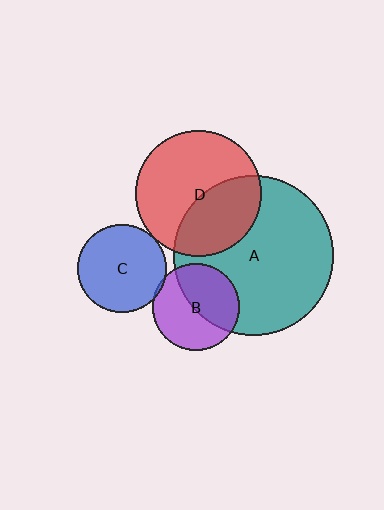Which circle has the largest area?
Circle A (teal).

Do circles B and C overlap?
Yes.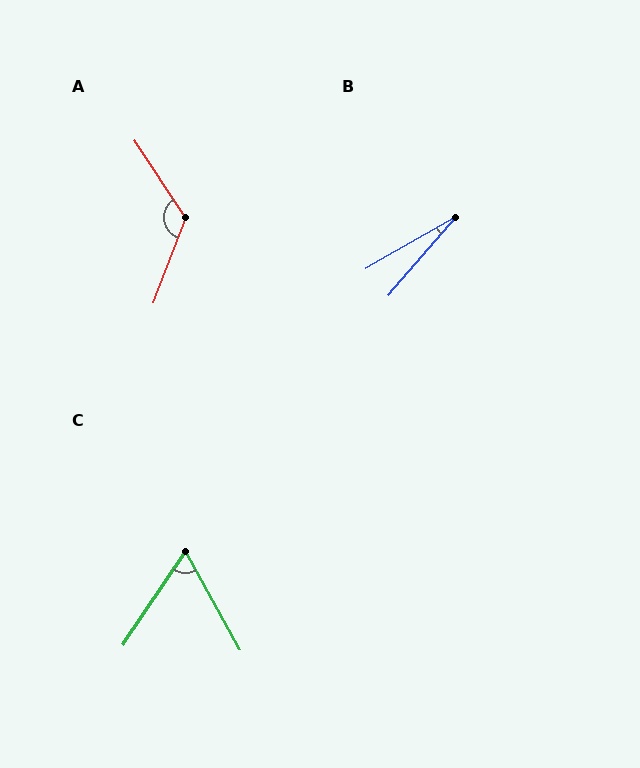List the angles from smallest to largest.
B (19°), C (63°), A (126°).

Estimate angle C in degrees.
Approximately 63 degrees.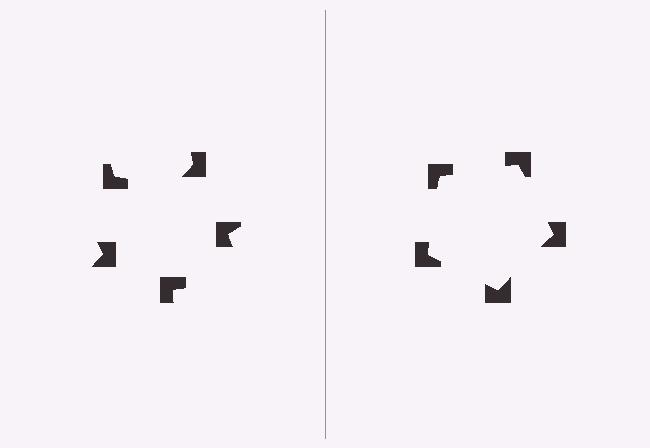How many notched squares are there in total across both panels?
10 — 5 on each side.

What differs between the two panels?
The notched squares are positioned identically on both sides; only the wedge orientations differ. On the right they align to a pentagon; on the left they are misaligned.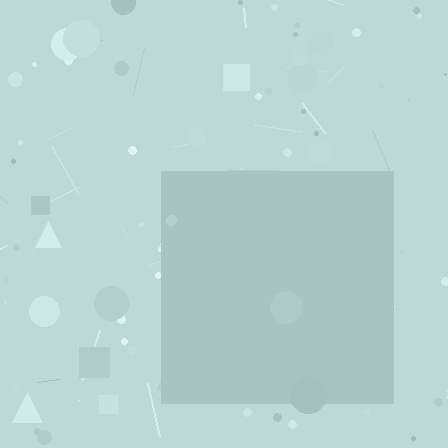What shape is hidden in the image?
A square is hidden in the image.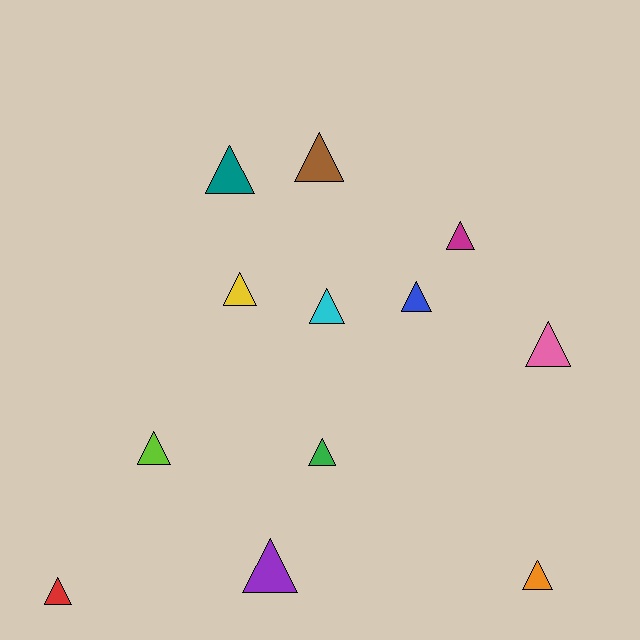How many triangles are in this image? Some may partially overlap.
There are 12 triangles.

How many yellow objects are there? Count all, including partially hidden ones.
There is 1 yellow object.